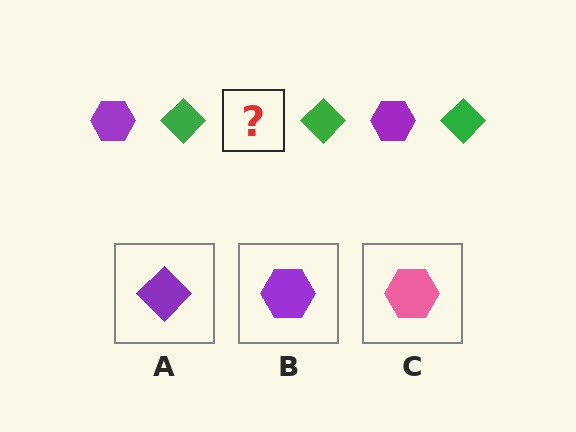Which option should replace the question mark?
Option B.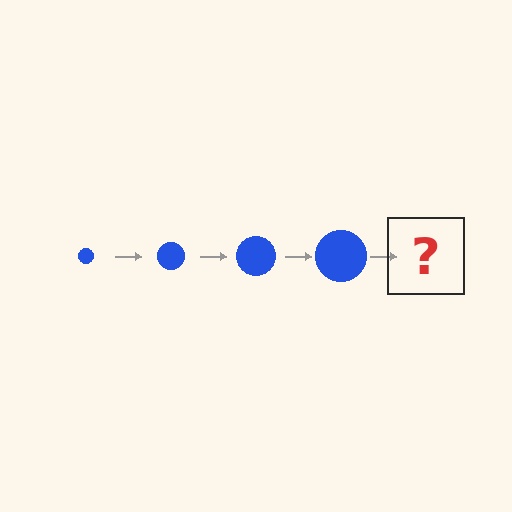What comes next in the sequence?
The next element should be a blue circle, larger than the previous one.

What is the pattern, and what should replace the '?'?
The pattern is that the circle gets progressively larger each step. The '?' should be a blue circle, larger than the previous one.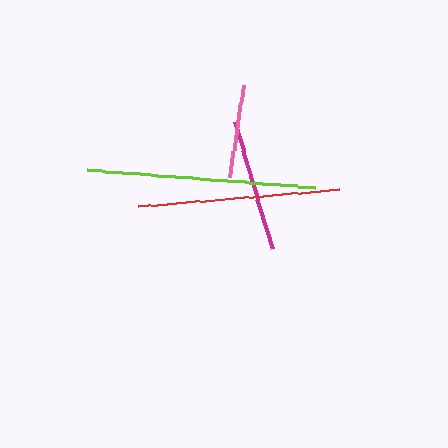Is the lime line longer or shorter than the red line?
The lime line is longer than the red line.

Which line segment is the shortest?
The pink line is the shortest at approximately 93 pixels.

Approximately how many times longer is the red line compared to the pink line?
The red line is approximately 2.2 times the length of the pink line.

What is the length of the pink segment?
The pink segment is approximately 93 pixels long.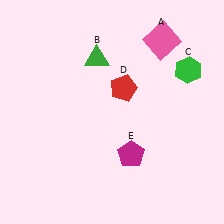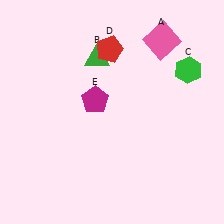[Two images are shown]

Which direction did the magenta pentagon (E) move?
The magenta pentagon (E) moved up.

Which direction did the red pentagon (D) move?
The red pentagon (D) moved up.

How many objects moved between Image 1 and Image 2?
2 objects moved between the two images.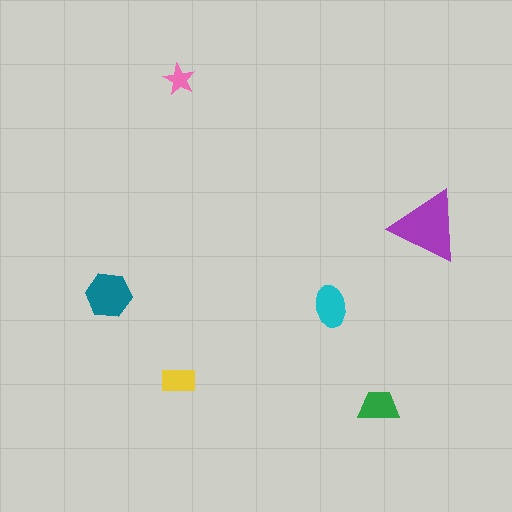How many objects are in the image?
There are 6 objects in the image.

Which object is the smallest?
The pink star.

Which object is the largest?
The purple triangle.